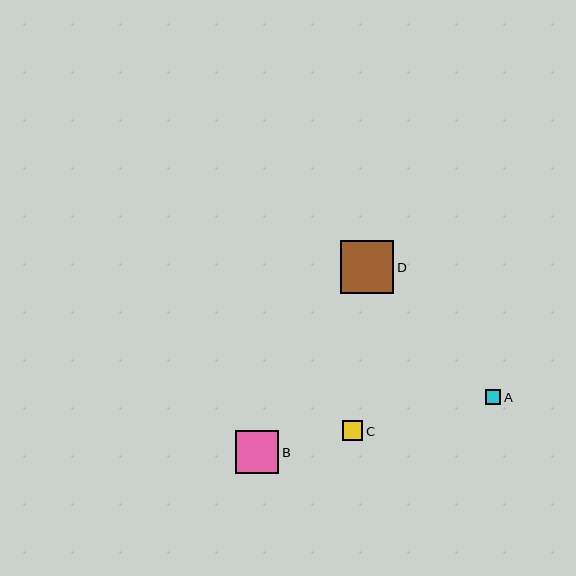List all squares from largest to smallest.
From largest to smallest: D, B, C, A.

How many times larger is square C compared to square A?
Square C is approximately 1.3 times the size of square A.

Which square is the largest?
Square D is the largest with a size of approximately 54 pixels.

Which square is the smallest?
Square A is the smallest with a size of approximately 16 pixels.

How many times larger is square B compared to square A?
Square B is approximately 2.8 times the size of square A.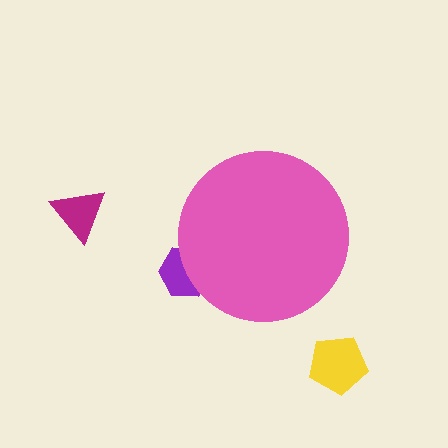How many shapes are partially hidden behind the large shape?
1 shape is partially hidden.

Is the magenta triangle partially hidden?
No, the magenta triangle is fully visible.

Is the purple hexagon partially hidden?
Yes, the purple hexagon is partially hidden behind the pink circle.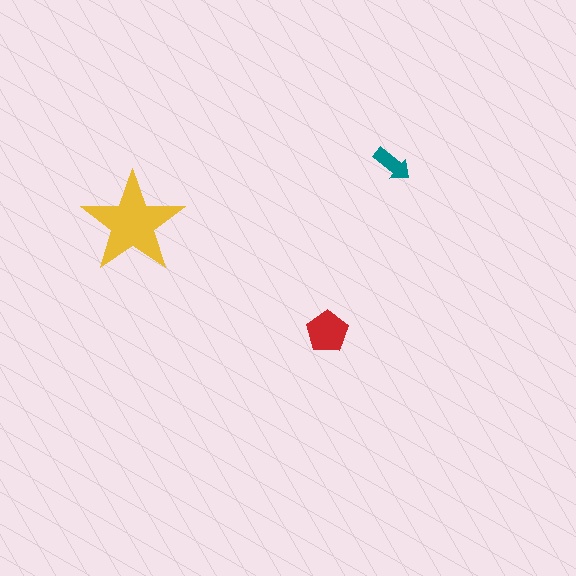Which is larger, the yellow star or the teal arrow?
The yellow star.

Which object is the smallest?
The teal arrow.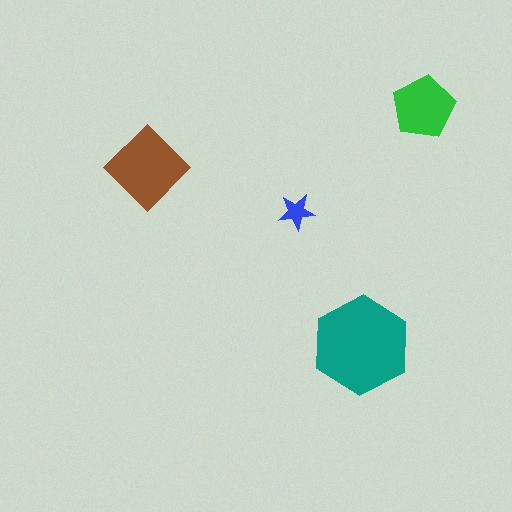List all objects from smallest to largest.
The blue star, the green pentagon, the brown diamond, the teal hexagon.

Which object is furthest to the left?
The brown diamond is leftmost.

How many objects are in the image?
There are 4 objects in the image.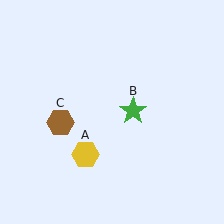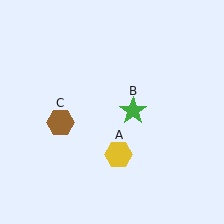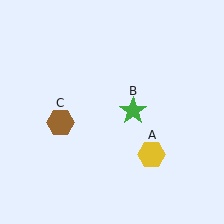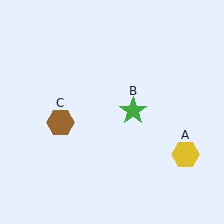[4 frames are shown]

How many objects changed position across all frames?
1 object changed position: yellow hexagon (object A).